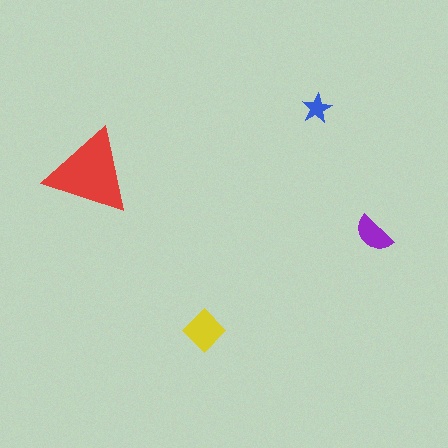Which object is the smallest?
The blue star.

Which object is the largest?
The red triangle.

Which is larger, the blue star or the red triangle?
The red triangle.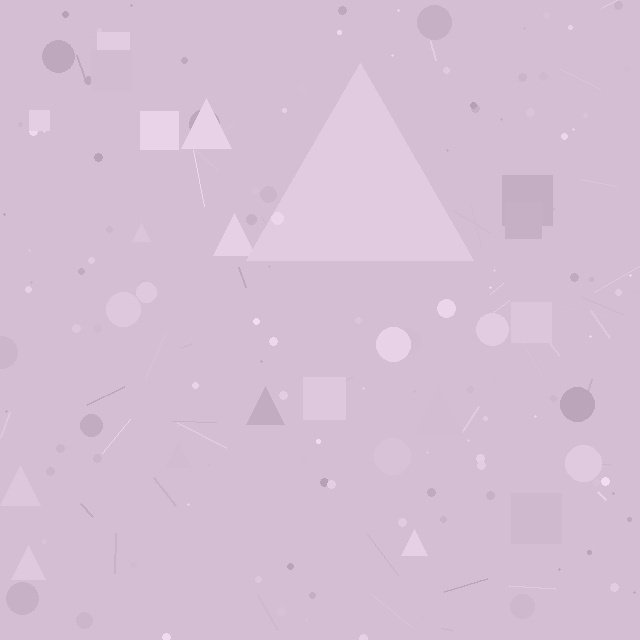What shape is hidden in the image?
A triangle is hidden in the image.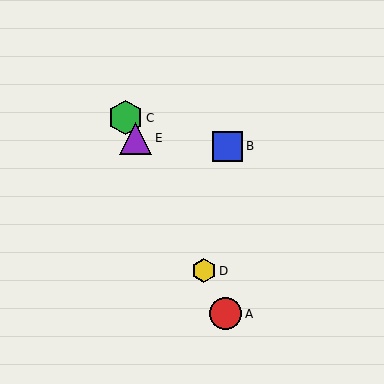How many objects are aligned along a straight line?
4 objects (A, C, D, E) are aligned along a straight line.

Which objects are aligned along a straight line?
Objects A, C, D, E are aligned along a straight line.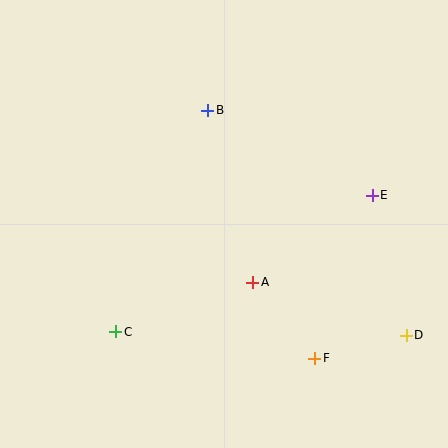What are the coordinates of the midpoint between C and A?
The midpoint between C and A is at (184, 307).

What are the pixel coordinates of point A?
Point A is at (253, 282).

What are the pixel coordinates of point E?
Point E is at (372, 195).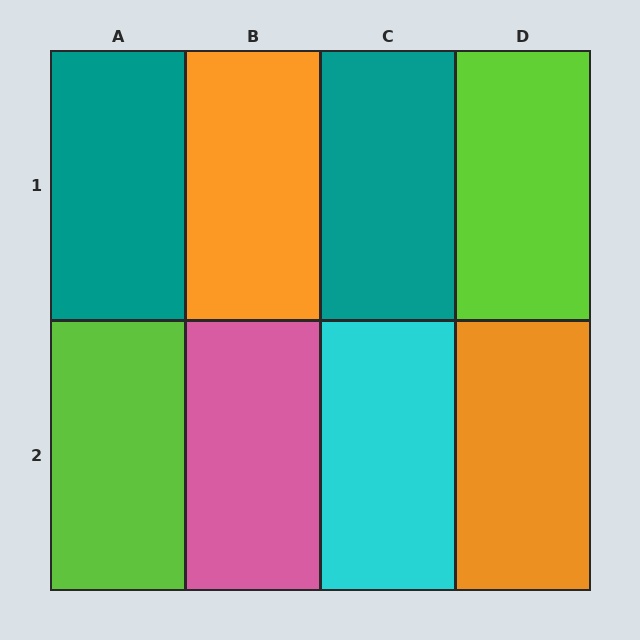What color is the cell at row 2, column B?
Pink.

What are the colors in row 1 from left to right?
Teal, orange, teal, lime.